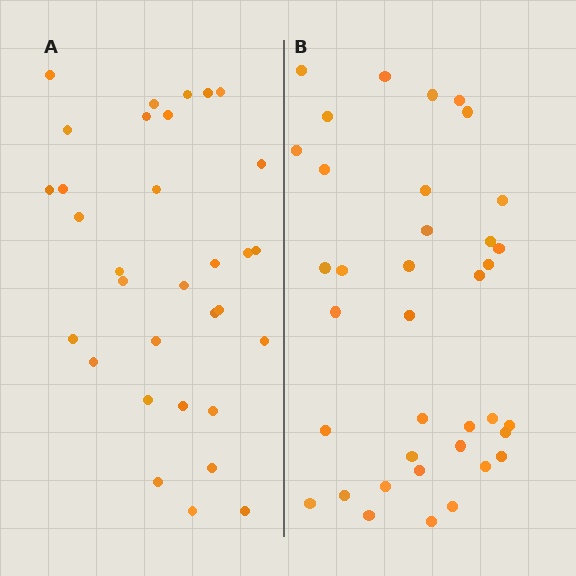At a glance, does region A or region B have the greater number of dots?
Region B (the right region) has more dots.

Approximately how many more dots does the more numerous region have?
Region B has about 5 more dots than region A.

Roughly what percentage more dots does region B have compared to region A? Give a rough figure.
About 15% more.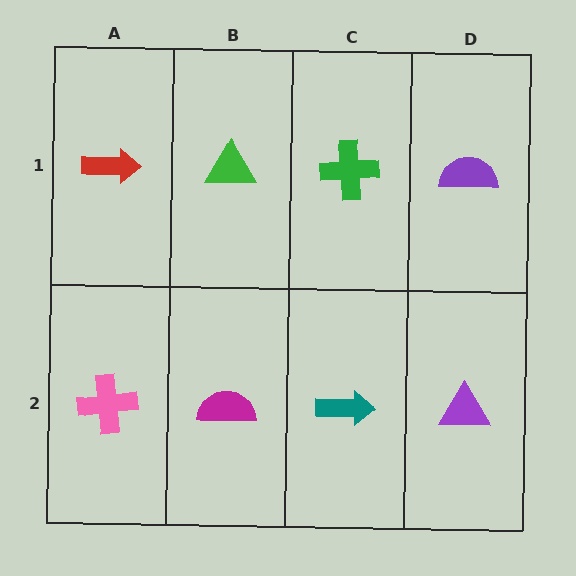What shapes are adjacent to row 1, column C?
A teal arrow (row 2, column C), a green triangle (row 1, column B), a purple semicircle (row 1, column D).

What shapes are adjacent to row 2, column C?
A green cross (row 1, column C), a magenta semicircle (row 2, column B), a purple triangle (row 2, column D).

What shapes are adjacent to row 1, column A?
A pink cross (row 2, column A), a green triangle (row 1, column B).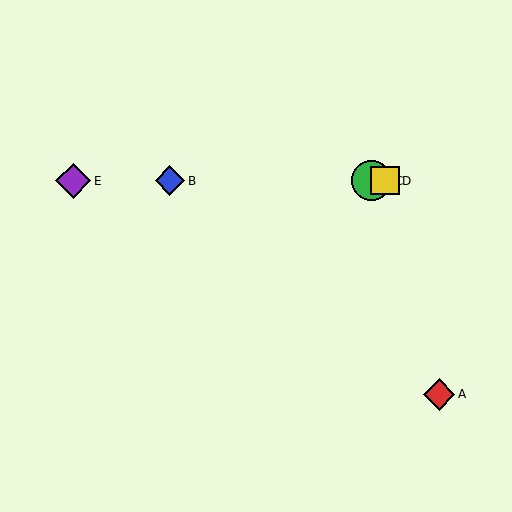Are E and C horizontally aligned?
Yes, both are at y≈181.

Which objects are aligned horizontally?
Objects B, C, D, E are aligned horizontally.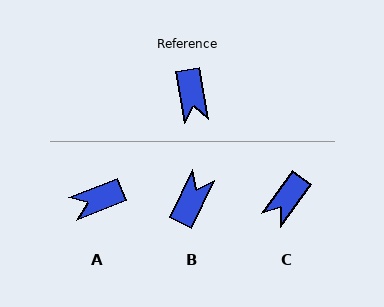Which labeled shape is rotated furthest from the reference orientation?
B, about 144 degrees away.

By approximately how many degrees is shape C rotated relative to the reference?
Approximately 45 degrees clockwise.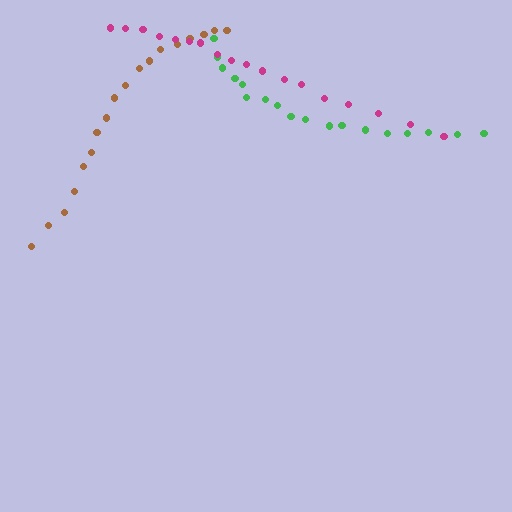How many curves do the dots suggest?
There are 3 distinct paths.